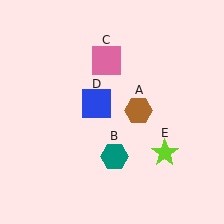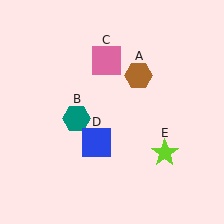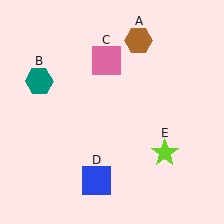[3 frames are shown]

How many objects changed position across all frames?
3 objects changed position: brown hexagon (object A), teal hexagon (object B), blue square (object D).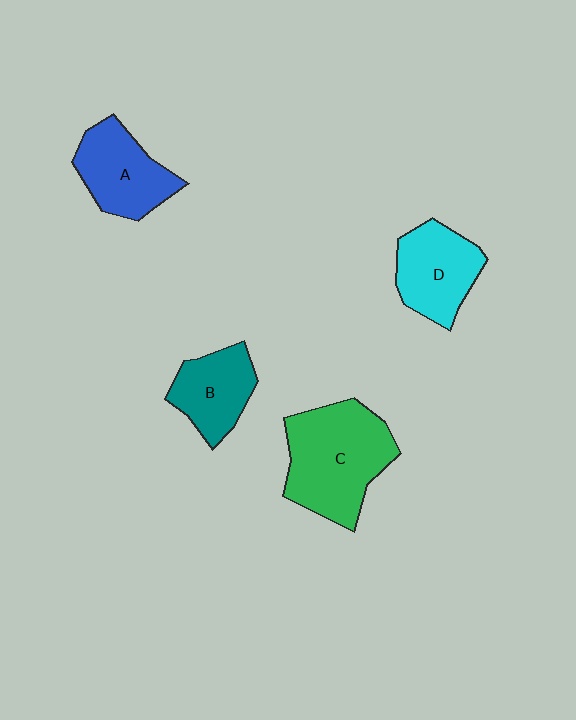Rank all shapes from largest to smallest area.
From largest to smallest: C (green), A (blue), D (cyan), B (teal).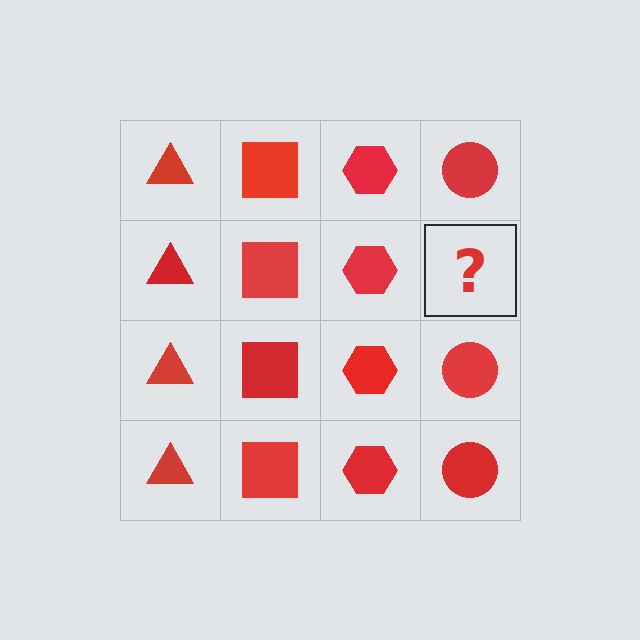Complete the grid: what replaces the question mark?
The question mark should be replaced with a red circle.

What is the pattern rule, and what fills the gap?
The rule is that each column has a consistent shape. The gap should be filled with a red circle.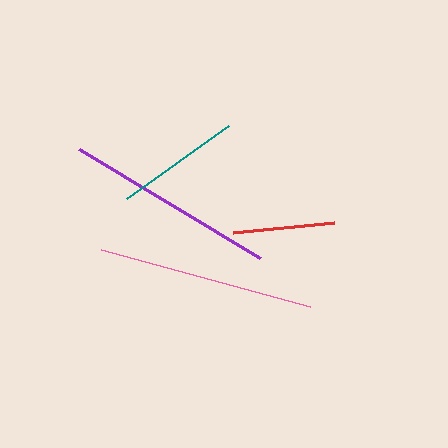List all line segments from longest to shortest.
From longest to shortest: pink, purple, teal, red.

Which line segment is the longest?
The pink line is the longest at approximately 217 pixels.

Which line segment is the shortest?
The red line is the shortest at approximately 101 pixels.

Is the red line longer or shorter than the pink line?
The pink line is longer than the red line.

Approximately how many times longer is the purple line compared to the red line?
The purple line is approximately 2.1 times the length of the red line.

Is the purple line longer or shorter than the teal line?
The purple line is longer than the teal line.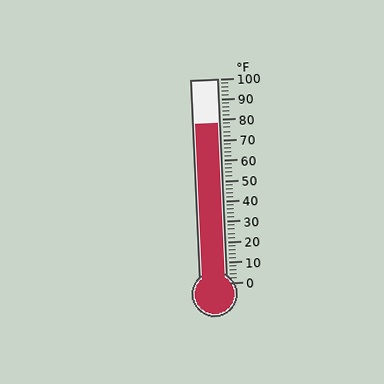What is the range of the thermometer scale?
The thermometer scale ranges from 0°F to 100°F.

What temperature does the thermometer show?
The thermometer shows approximately 78°F.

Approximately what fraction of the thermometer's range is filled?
The thermometer is filled to approximately 80% of its range.